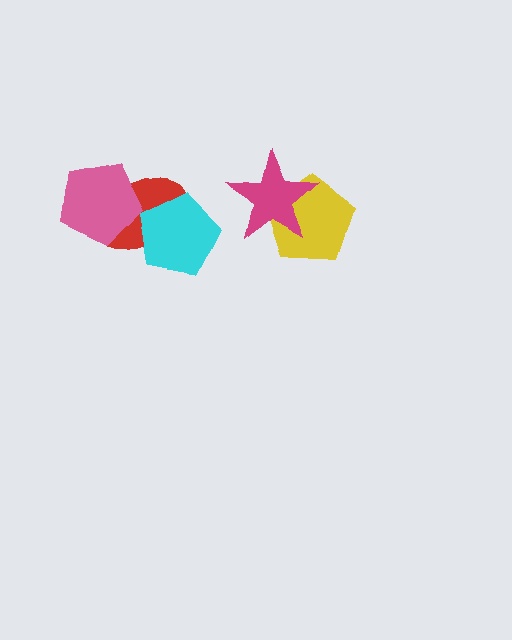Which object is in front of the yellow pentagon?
The magenta star is in front of the yellow pentagon.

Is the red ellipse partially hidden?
Yes, it is partially covered by another shape.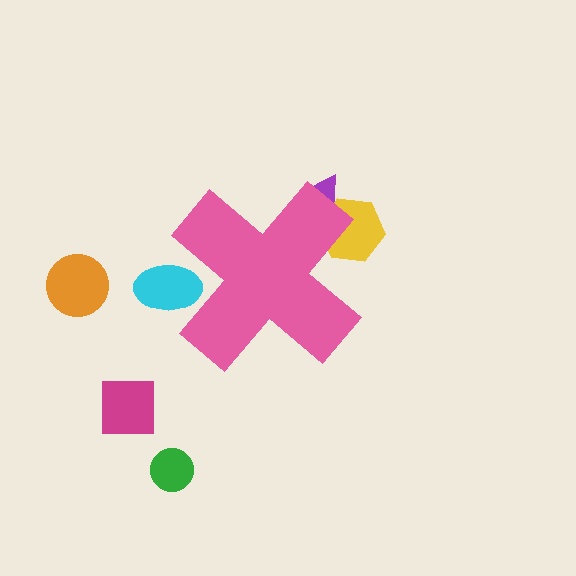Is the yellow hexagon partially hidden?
Yes, the yellow hexagon is partially hidden behind the pink cross.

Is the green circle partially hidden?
No, the green circle is fully visible.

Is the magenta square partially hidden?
No, the magenta square is fully visible.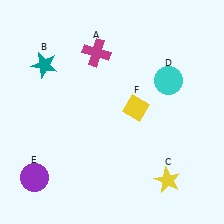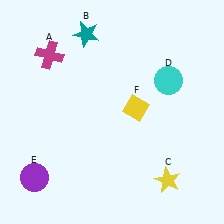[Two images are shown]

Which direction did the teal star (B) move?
The teal star (B) moved right.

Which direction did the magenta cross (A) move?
The magenta cross (A) moved left.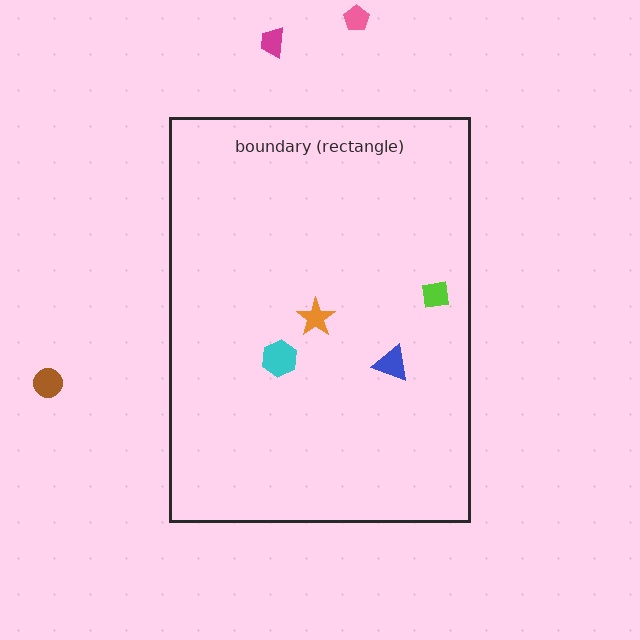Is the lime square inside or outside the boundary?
Inside.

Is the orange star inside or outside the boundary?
Inside.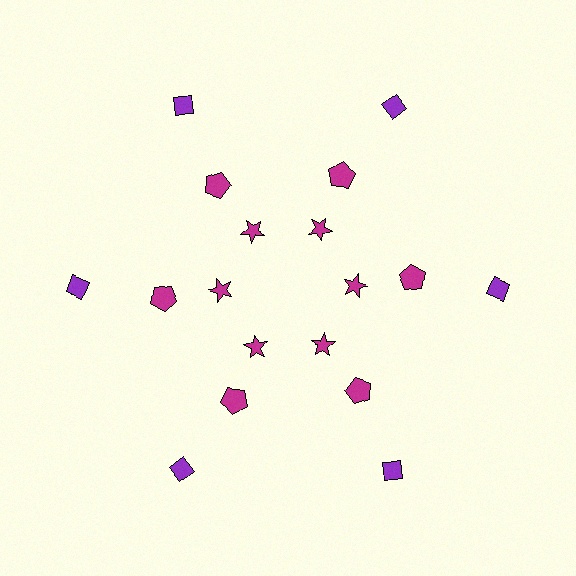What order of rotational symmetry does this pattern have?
This pattern has 6-fold rotational symmetry.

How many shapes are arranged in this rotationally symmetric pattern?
There are 18 shapes, arranged in 6 groups of 3.